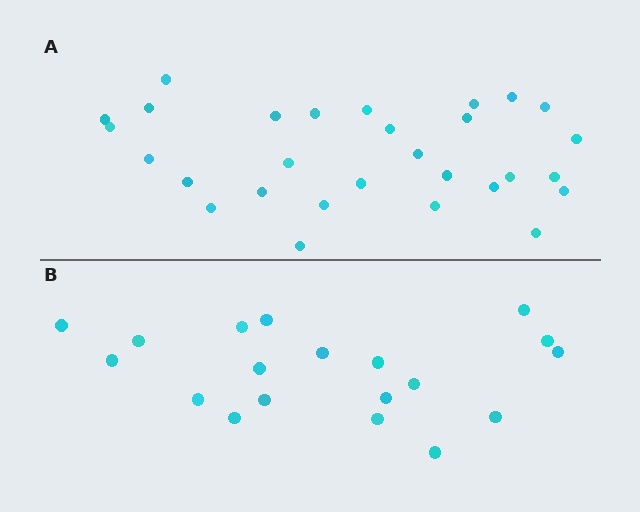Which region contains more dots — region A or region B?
Region A (the top region) has more dots.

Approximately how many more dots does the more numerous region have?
Region A has roughly 10 or so more dots than region B.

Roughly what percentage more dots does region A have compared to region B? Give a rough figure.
About 55% more.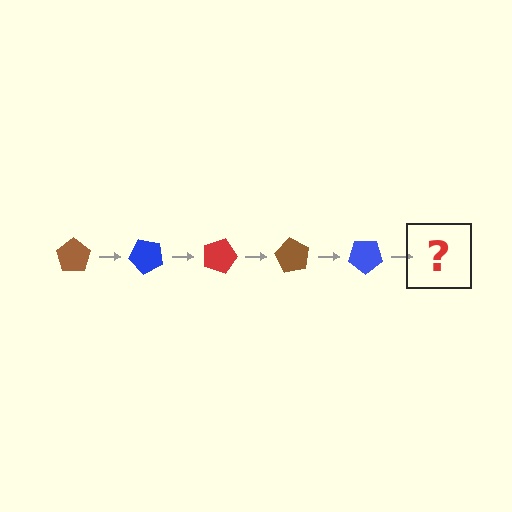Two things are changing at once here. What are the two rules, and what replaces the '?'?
The two rules are that it rotates 45 degrees each step and the color cycles through brown, blue, and red. The '?' should be a red pentagon, rotated 225 degrees from the start.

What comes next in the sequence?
The next element should be a red pentagon, rotated 225 degrees from the start.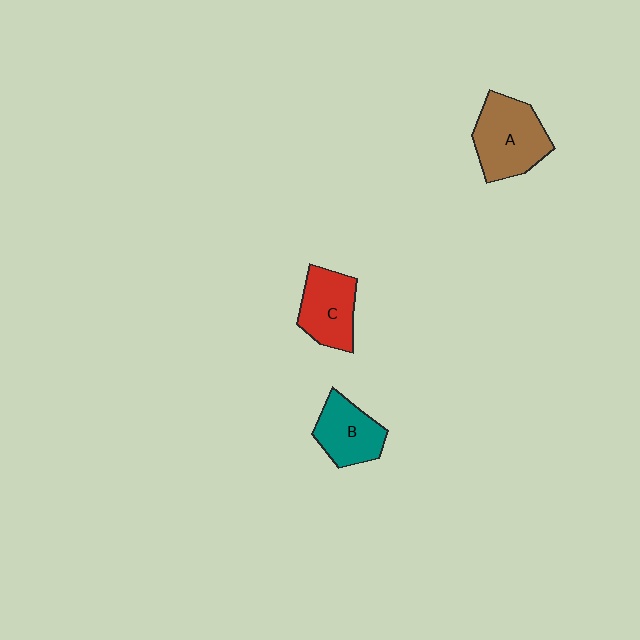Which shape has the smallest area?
Shape B (teal).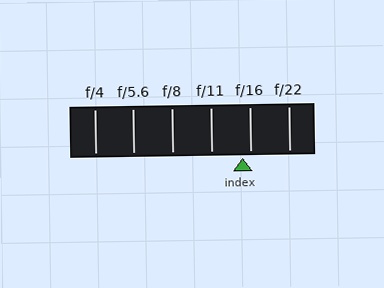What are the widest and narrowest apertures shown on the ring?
The widest aperture shown is f/4 and the narrowest is f/22.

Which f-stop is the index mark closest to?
The index mark is closest to f/16.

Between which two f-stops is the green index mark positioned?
The index mark is between f/11 and f/16.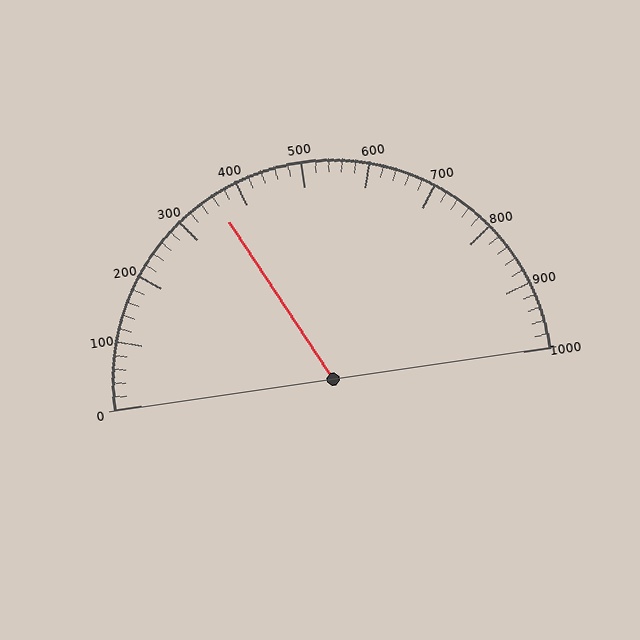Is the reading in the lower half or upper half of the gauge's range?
The reading is in the lower half of the range (0 to 1000).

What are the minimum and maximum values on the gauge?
The gauge ranges from 0 to 1000.